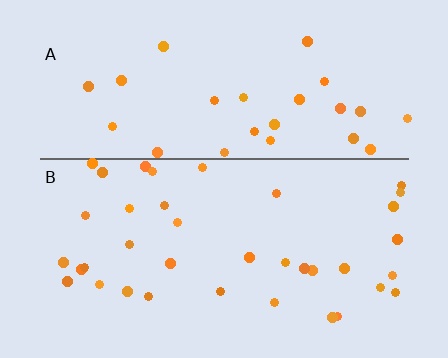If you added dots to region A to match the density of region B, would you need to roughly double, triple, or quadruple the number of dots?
Approximately double.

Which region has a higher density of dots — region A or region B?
B (the bottom).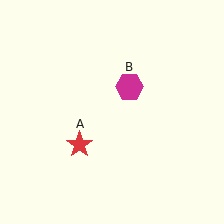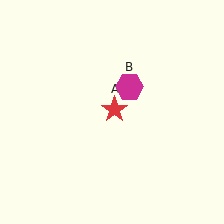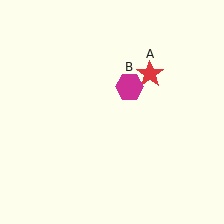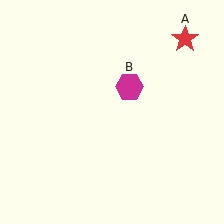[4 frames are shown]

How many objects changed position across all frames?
1 object changed position: red star (object A).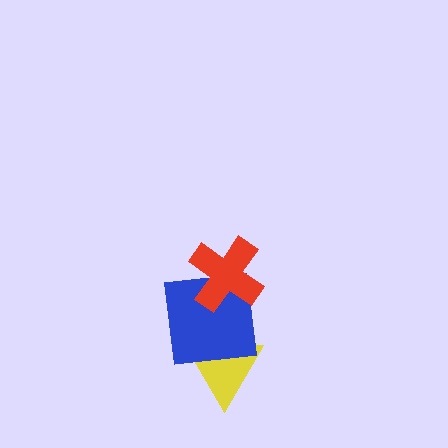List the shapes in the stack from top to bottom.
From top to bottom: the red cross, the blue square, the yellow triangle.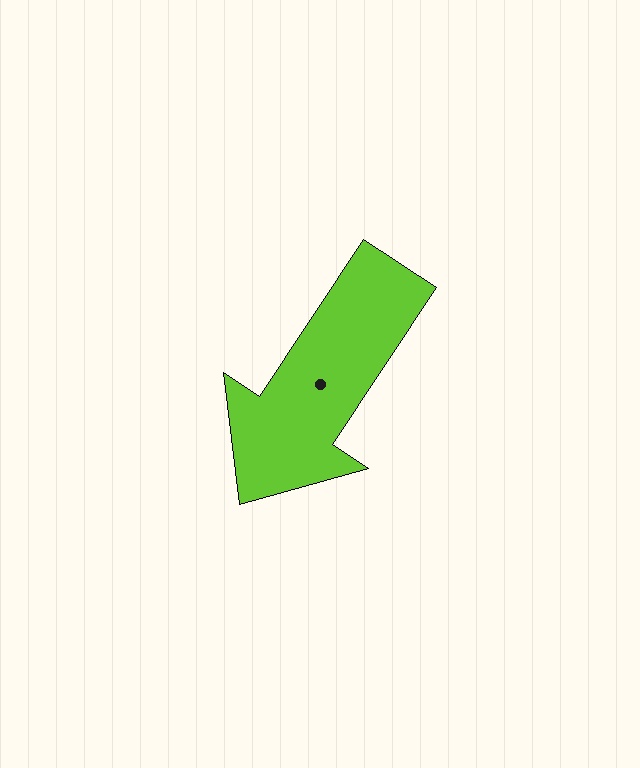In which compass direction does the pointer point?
Southwest.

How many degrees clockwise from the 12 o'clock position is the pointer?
Approximately 214 degrees.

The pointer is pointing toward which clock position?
Roughly 7 o'clock.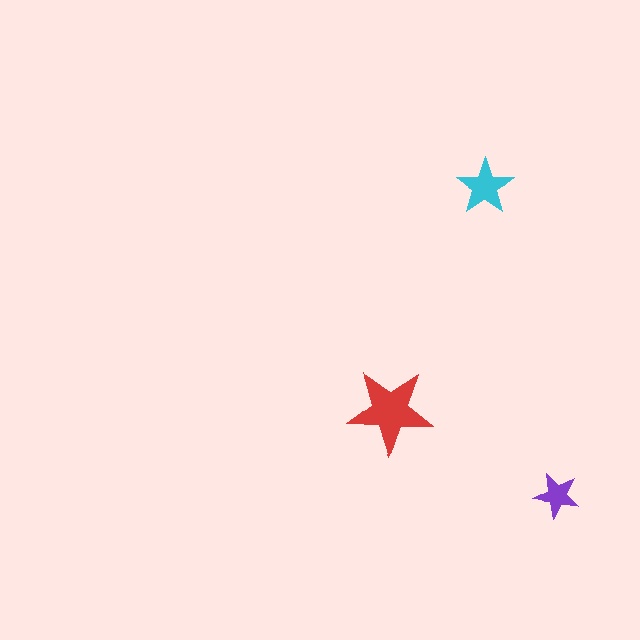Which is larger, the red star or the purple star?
The red one.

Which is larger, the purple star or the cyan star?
The cyan one.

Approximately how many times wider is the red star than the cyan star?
About 1.5 times wider.